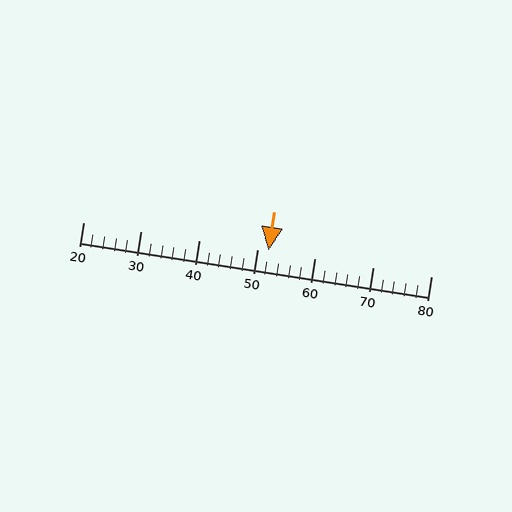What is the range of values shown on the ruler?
The ruler shows values from 20 to 80.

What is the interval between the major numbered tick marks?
The major tick marks are spaced 10 units apart.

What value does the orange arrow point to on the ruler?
The orange arrow points to approximately 52.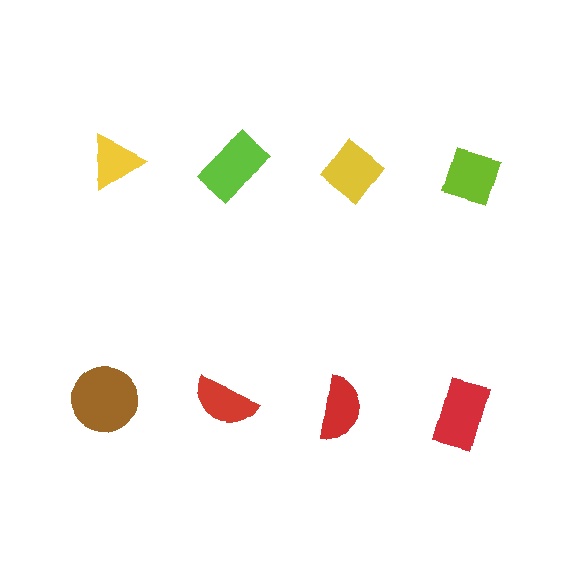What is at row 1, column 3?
A yellow diamond.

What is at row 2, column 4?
A red rectangle.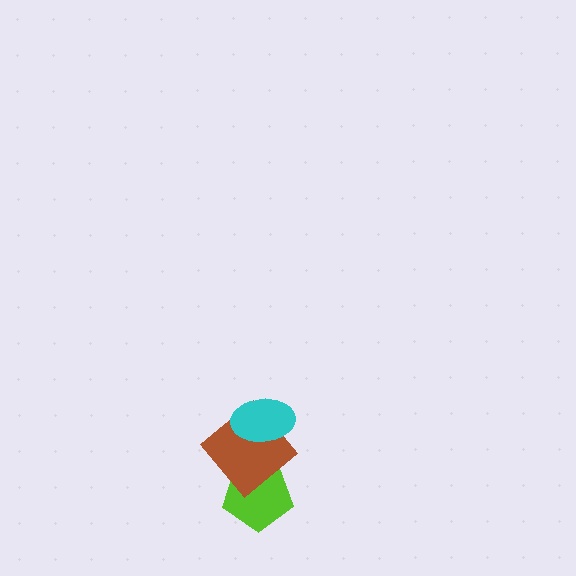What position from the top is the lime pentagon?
The lime pentagon is 3rd from the top.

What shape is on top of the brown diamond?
The cyan ellipse is on top of the brown diamond.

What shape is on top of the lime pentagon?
The brown diamond is on top of the lime pentagon.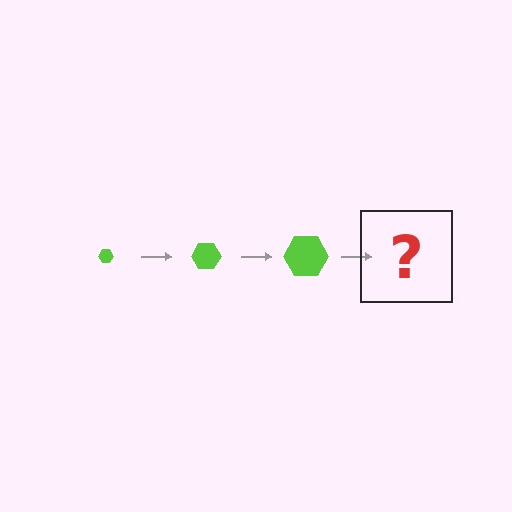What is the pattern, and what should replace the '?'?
The pattern is that the hexagon gets progressively larger each step. The '?' should be a lime hexagon, larger than the previous one.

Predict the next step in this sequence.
The next step is a lime hexagon, larger than the previous one.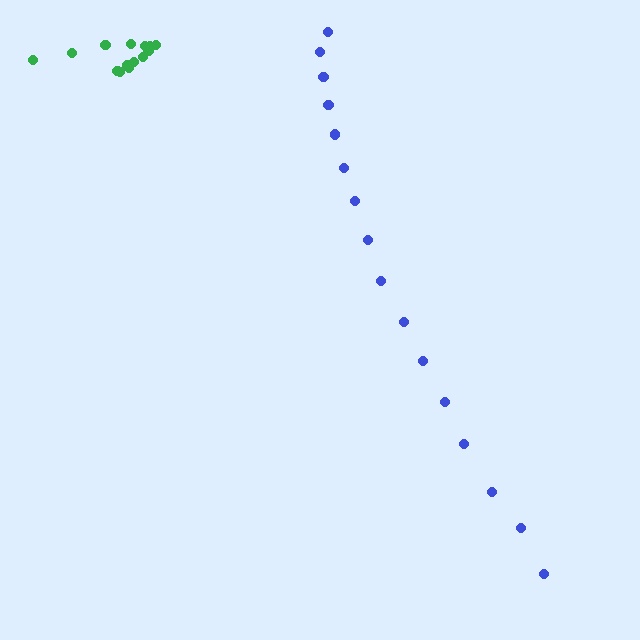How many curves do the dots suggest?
There are 2 distinct paths.